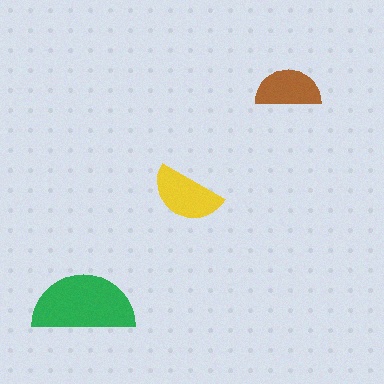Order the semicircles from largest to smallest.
the green one, the yellow one, the brown one.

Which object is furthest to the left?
The green semicircle is leftmost.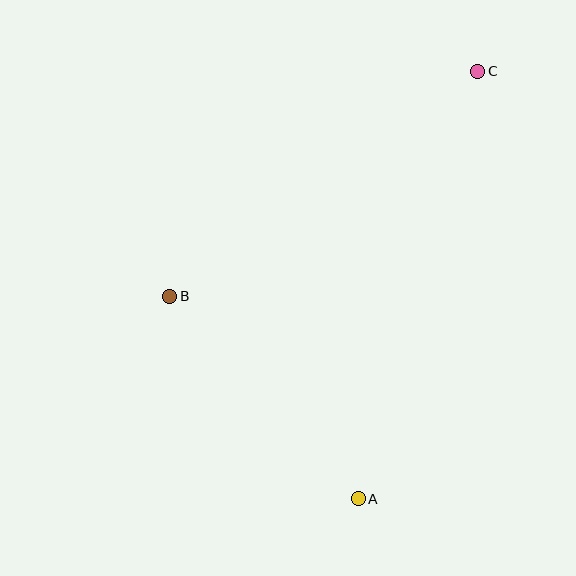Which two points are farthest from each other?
Points A and C are farthest from each other.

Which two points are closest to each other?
Points A and B are closest to each other.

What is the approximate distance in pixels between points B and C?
The distance between B and C is approximately 381 pixels.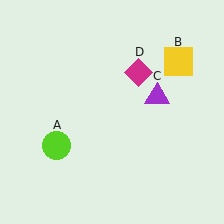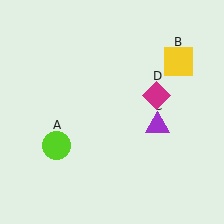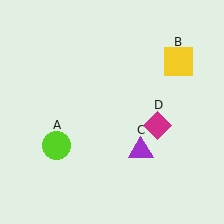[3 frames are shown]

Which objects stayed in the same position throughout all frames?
Lime circle (object A) and yellow square (object B) remained stationary.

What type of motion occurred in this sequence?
The purple triangle (object C), magenta diamond (object D) rotated clockwise around the center of the scene.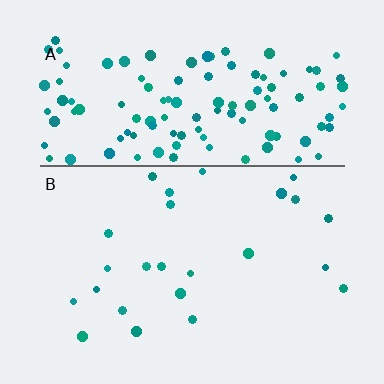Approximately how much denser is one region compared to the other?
Approximately 5.2× — region A over region B.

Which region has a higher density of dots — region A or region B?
A (the top).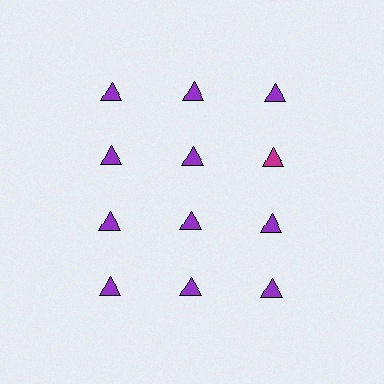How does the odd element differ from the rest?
It has a different color: magenta instead of purple.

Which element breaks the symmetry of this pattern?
The magenta triangle in the second row, center column breaks the symmetry. All other shapes are purple triangles.